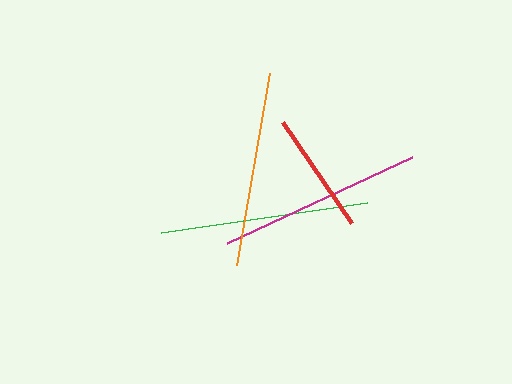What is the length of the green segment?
The green segment is approximately 208 pixels long.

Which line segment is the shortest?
The red line is the shortest at approximately 122 pixels.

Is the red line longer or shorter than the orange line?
The orange line is longer than the red line.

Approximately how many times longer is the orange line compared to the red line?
The orange line is approximately 1.6 times the length of the red line.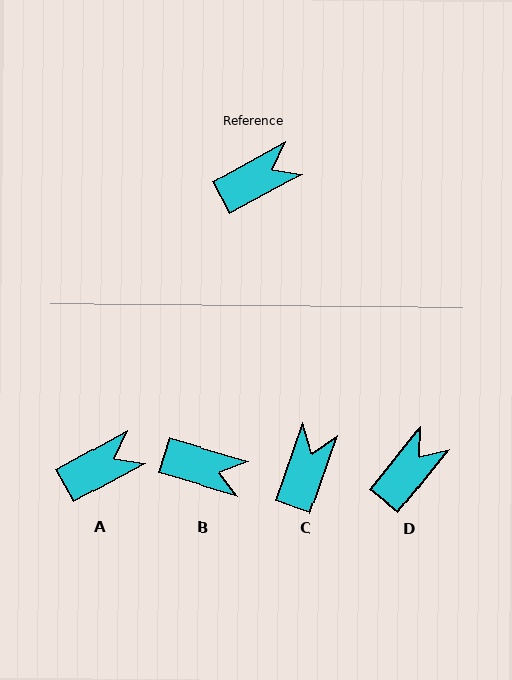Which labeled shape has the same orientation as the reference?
A.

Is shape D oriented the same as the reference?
No, it is off by about 23 degrees.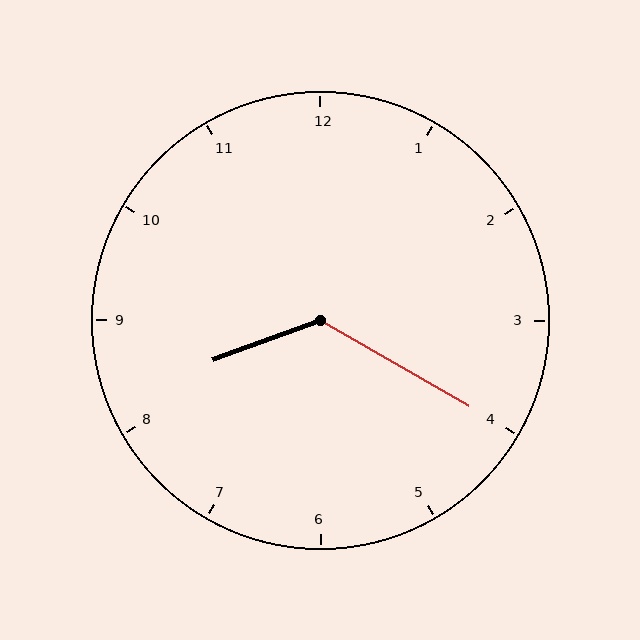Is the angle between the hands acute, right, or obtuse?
It is obtuse.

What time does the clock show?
8:20.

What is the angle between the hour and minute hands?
Approximately 130 degrees.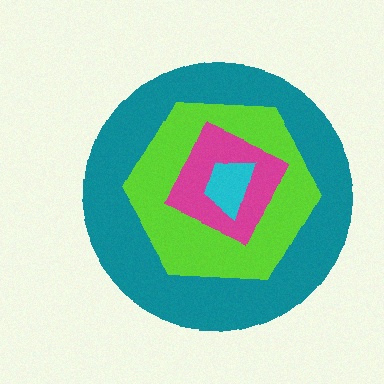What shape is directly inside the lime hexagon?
The magenta diamond.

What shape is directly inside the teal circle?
The lime hexagon.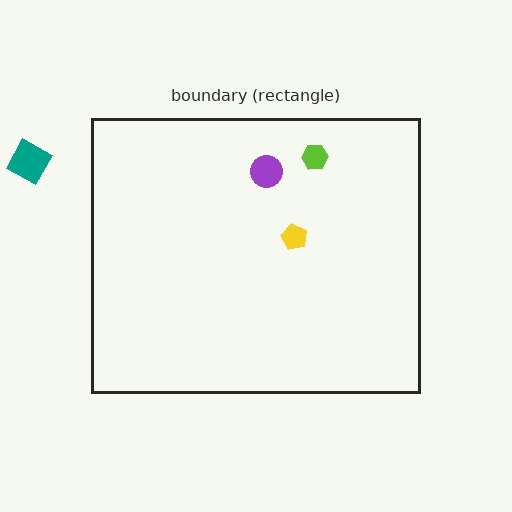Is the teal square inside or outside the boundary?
Outside.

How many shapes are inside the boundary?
3 inside, 1 outside.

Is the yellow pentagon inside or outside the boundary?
Inside.